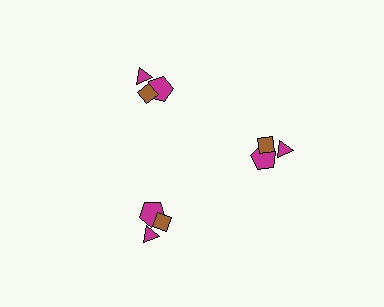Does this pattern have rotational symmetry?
Yes, this pattern has 3-fold rotational symmetry. It looks the same after rotating 120 degrees around the center.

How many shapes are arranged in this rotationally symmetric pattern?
There are 9 shapes, arranged in 3 groups of 3.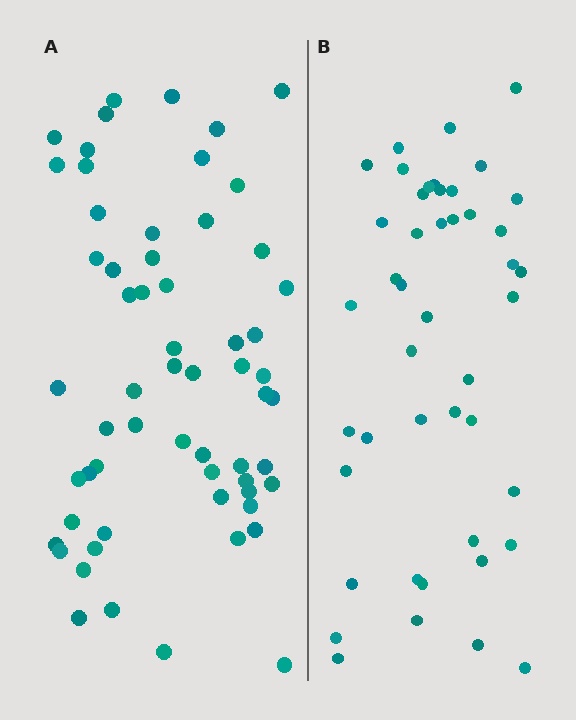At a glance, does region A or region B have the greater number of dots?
Region A (the left region) has more dots.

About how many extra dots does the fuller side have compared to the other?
Region A has approximately 15 more dots than region B.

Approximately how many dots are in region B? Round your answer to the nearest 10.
About 40 dots. (The exact count is 45, which rounds to 40.)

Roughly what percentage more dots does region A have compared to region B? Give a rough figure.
About 35% more.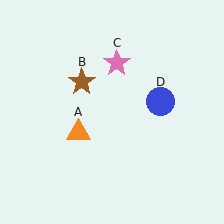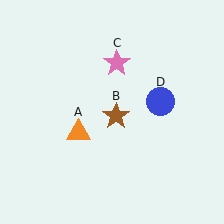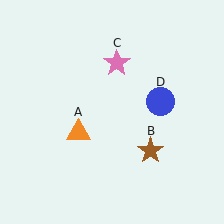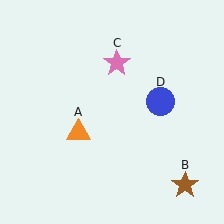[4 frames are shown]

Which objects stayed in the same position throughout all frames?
Orange triangle (object A) and pink star (object C) and blue circle (object D) remained stationary.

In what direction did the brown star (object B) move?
The brown star (object B) moved down and to the right.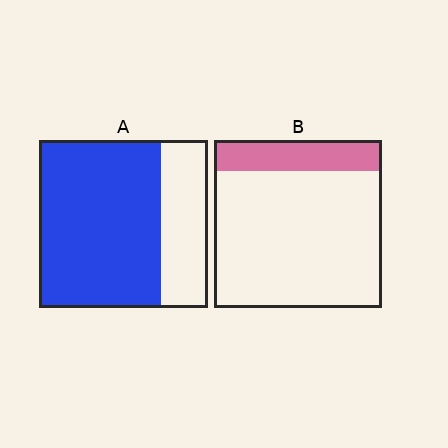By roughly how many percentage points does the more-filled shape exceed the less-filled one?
By roughly 55 percentage points (A over B).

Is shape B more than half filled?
No.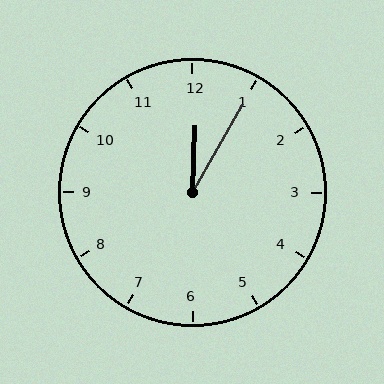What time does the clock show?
12:05.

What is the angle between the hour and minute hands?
Approximately 28 degrees.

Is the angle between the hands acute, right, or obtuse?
It is acute.